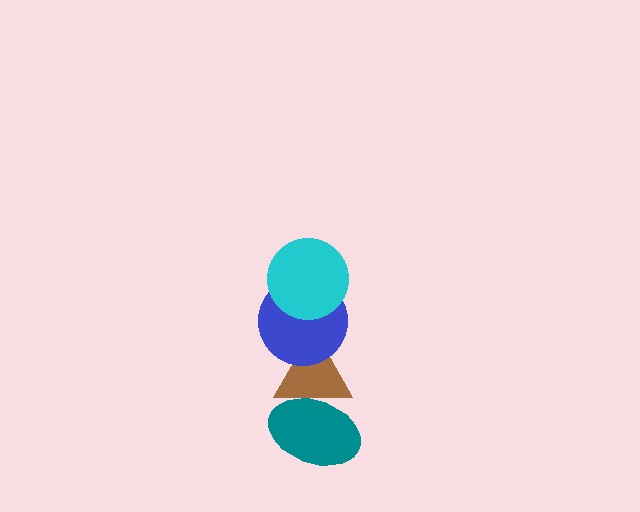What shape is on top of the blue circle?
The cyan circle is on top of the blue circle.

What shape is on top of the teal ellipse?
The brown triangle is on top of the teal ellipse.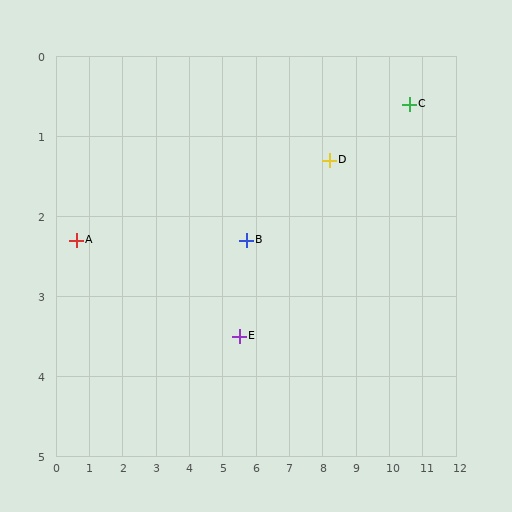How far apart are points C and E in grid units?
Points C and E are about 5.9 grid units apart.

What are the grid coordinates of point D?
Point D is at approximately (8.2, 1.3).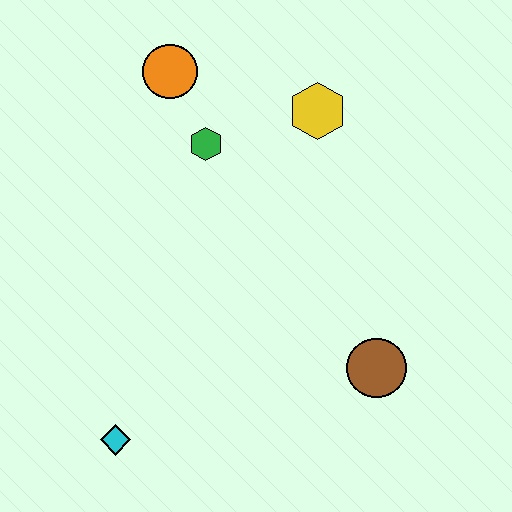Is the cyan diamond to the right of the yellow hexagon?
No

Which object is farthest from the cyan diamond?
The yellow hexagon is farthest from the cyan diamond.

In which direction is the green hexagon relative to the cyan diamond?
The green hexagon is above the cyan diamond.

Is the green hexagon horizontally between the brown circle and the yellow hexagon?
No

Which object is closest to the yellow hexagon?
The green hexagon is closest to the yellow hexagon.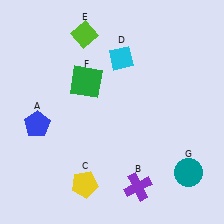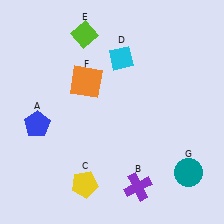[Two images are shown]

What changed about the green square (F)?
In Image 1, F is green. In Image 2, it changed to orange.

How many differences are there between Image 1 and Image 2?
There is 1 difference between the two images.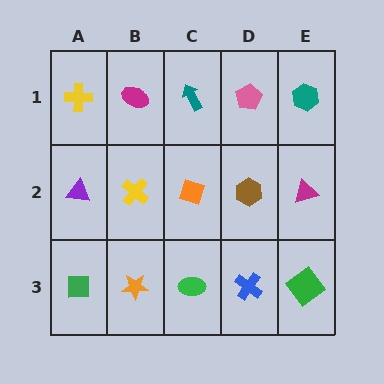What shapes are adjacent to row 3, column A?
A purple triangle (row 2, column A), an orange star (row 3, column B).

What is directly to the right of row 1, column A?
A magenta ellipse.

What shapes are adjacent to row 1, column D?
A brown hexagon (row 2, column D), a teal arrow (row 1, column C), a teal hexagon (row 1, column E).